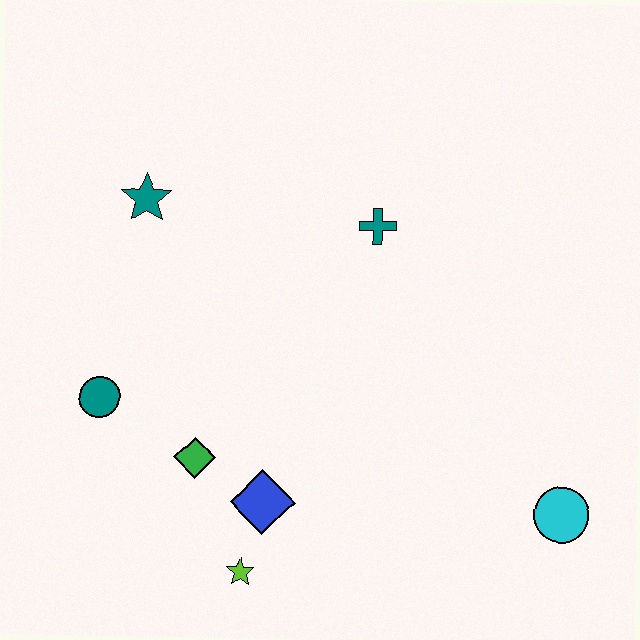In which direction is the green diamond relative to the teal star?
The green diamond is below the teal star.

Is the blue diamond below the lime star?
No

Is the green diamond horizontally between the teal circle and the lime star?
Yes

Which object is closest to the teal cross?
The teal star is closest to the teal cross.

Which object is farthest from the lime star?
The teal star is farthest from the lime star.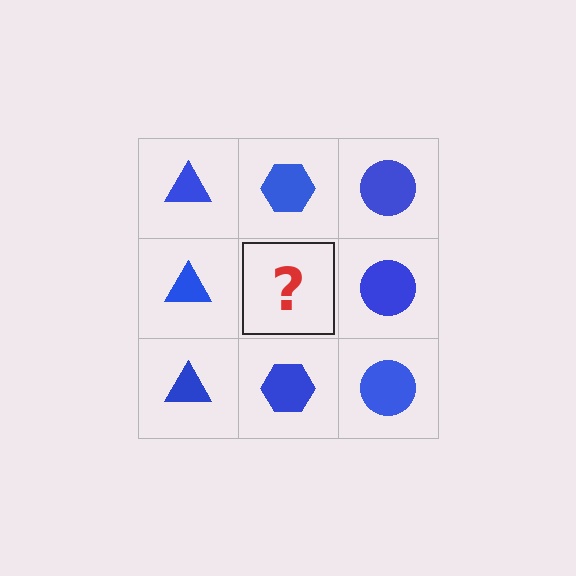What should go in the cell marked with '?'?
The missing cell should contain a blue hexagon.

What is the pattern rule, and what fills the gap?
The rule is that each column has a consistent shape. The gap should be filled with a blue hexagon.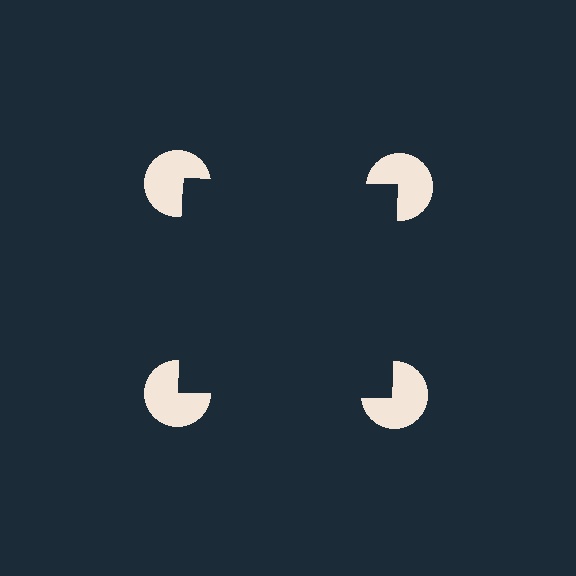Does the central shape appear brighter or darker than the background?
It typically appears slightly darker than the background, even though no actual brightness change is drawn.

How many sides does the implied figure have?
4 sides.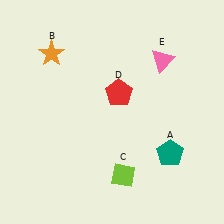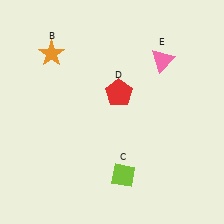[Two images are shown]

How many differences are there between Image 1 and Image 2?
There is 1 difference between the two images.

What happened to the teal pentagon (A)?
The teal pentagon (A) was removed in Image 2. It was in the bottom-right area of Image 1.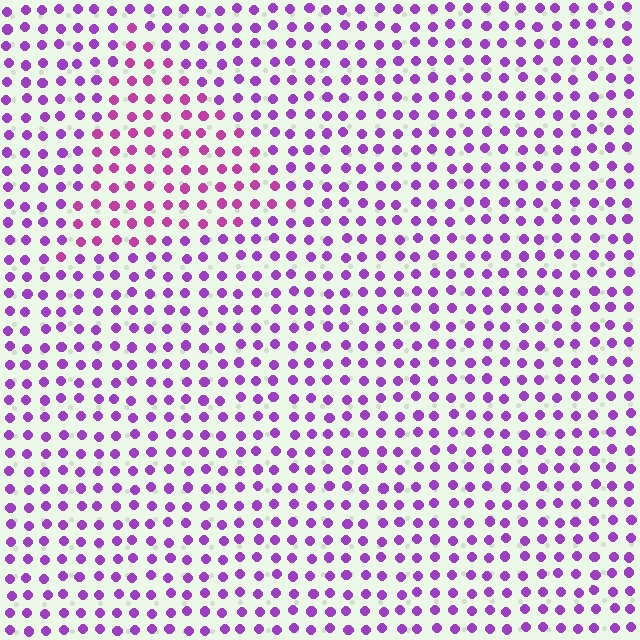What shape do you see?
I see a triangle.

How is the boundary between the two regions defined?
The boundary is defined purely by a slight shift in hue (about 31 degrees). Spacing, size, and orientation are identical on both sides.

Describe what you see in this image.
The image is filled with small purple elements in a uniform arrangement. A triangle-shaped region is visible where the elements are tinted to a slightly different hue, forming a subtle color boundary.